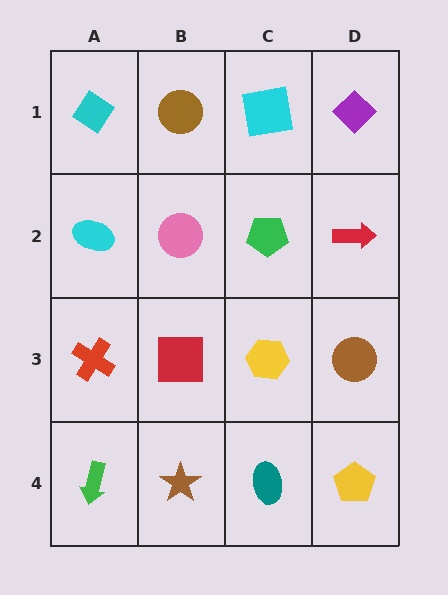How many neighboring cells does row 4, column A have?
2.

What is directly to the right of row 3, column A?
A red square.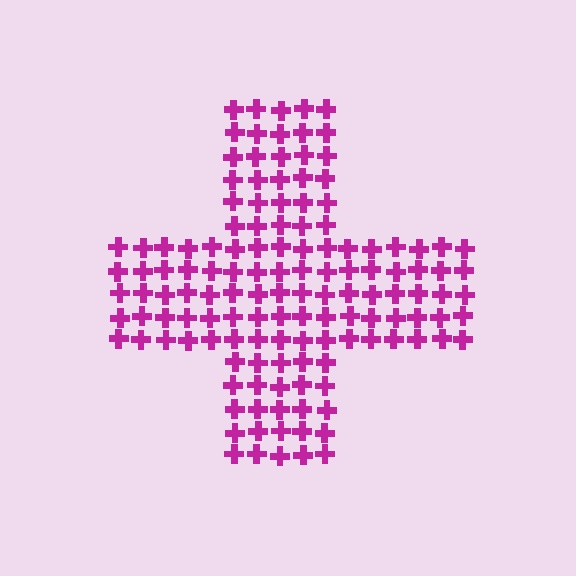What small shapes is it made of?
It is made of small crosses.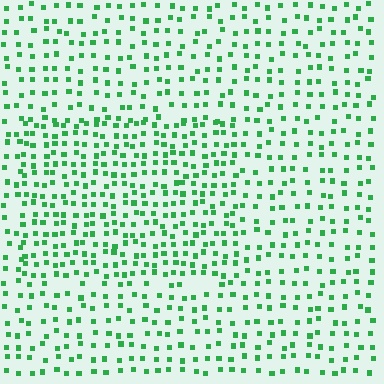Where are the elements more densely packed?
The elements are more densely packed inside the rectangle boundary.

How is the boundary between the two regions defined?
The boundary is defined by a change in element density (approximately 1.6x ratio). All elements are the same color, size, and shape.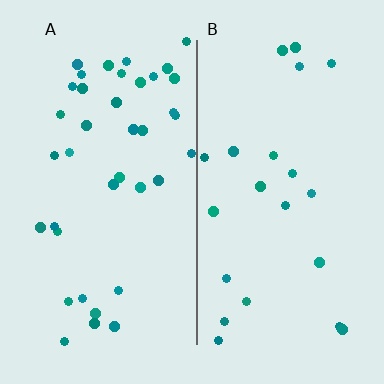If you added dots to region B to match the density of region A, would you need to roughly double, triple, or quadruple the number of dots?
Approximately double.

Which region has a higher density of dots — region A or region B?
A (the left).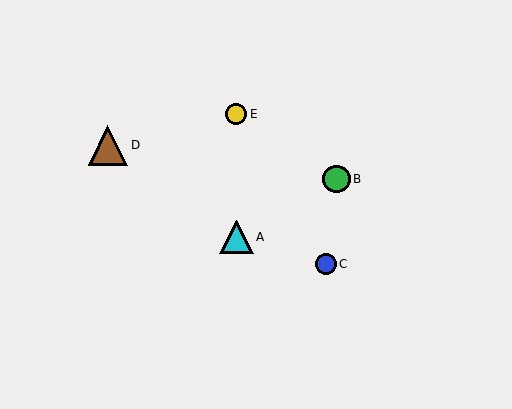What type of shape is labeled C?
Shape C is a blue circle.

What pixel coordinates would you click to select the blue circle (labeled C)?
Click at (326, 264) to select the blue circle C.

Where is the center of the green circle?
The center of the green circle is at (337, 179).